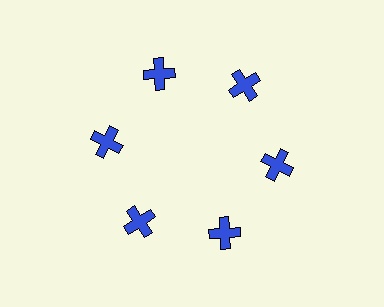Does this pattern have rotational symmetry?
Yes, this pattern has 6-fold rotational symmetry. It looks the same after rotating 60 degrees around the center.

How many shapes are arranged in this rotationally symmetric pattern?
There are 6 shapes, arranged in 6 groups of 1.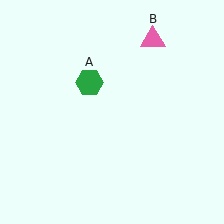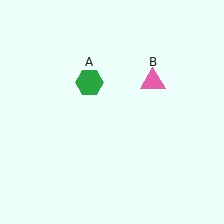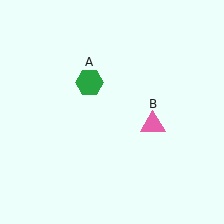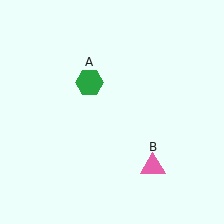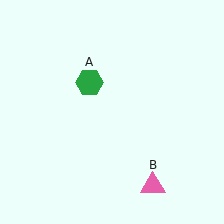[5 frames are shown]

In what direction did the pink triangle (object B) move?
The pink triangle (object B) moved down.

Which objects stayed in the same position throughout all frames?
Green hexagon (object A) remained stationary.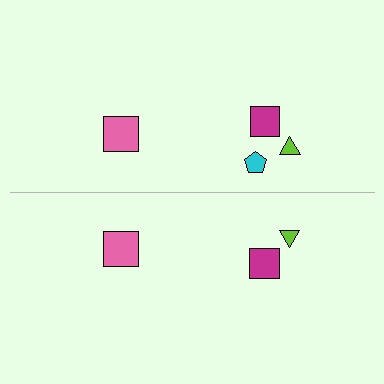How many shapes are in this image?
There are 7 shapes in this image.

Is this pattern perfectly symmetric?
No, the pattern is not perfectly symmetric. A cyan pentagon is missing from the bottom side.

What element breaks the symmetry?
A cyan pentagon is missing from the bottom side.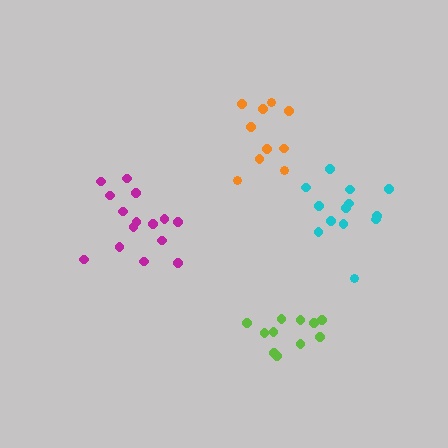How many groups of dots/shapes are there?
There are 4 groups.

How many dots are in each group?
Group 1: 11 dots, Group 2: 10 dots, Group 3: 15 dots, Group 4: 13 dots (49 total).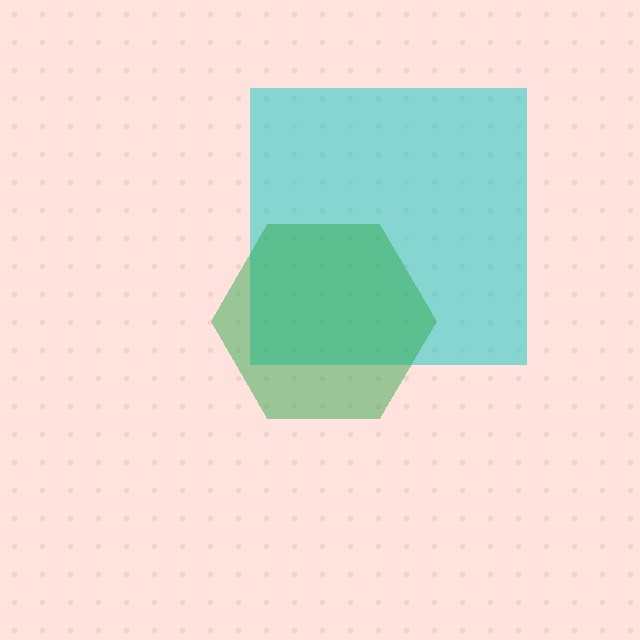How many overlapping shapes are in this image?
There are 2 overlapping shapes in the image.